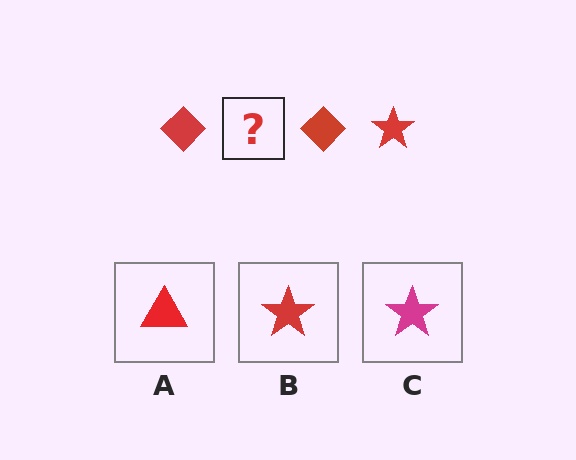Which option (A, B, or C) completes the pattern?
B.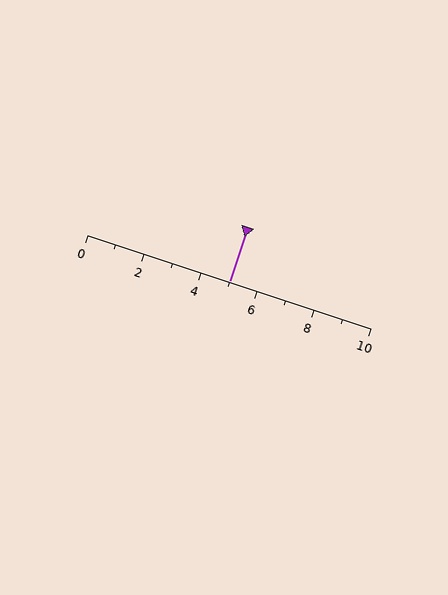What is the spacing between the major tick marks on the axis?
The major ticks are spaced 2 apart.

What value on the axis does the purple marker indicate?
The marker indicates approximately 5.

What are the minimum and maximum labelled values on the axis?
The axis runs from 0 to 10.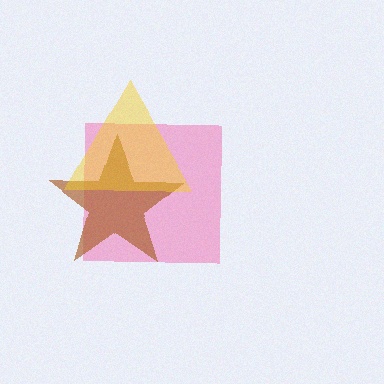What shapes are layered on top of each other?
The layered shapes are: a pink square, a brown star, a yellow triangle.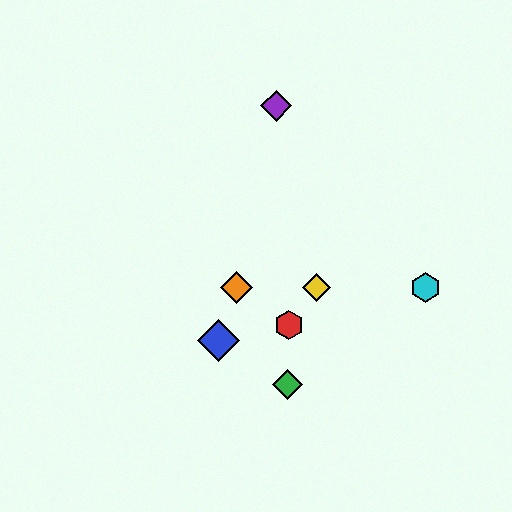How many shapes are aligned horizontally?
3 shapes (the yellow diamond, the orange diamond, the cyan hexagon) are aligned horizontally.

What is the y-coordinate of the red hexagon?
The red hexagon is at y≈325.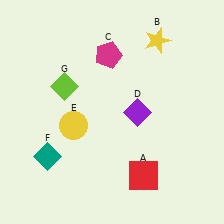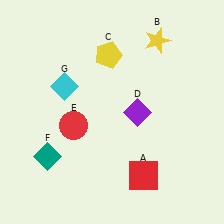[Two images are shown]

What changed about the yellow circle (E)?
In Image 1, E is yellow. In Image 2, it changed to red.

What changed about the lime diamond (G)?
In Image 1, G is lime. In Image 2, it changed to cyan.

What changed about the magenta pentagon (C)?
In Image 1, C is magenta. In Image 2, it changed to yellow.